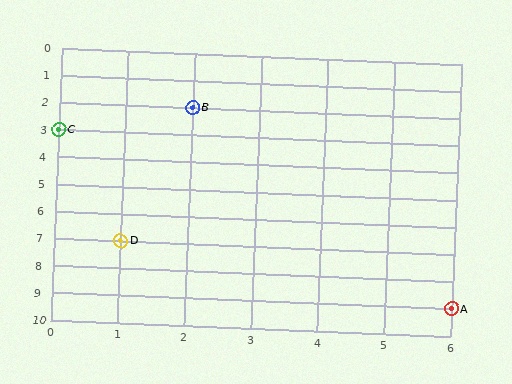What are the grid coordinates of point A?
Point A is at grid coordinates (6, 9).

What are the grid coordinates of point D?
Point D is at grid coordinates (1, 7).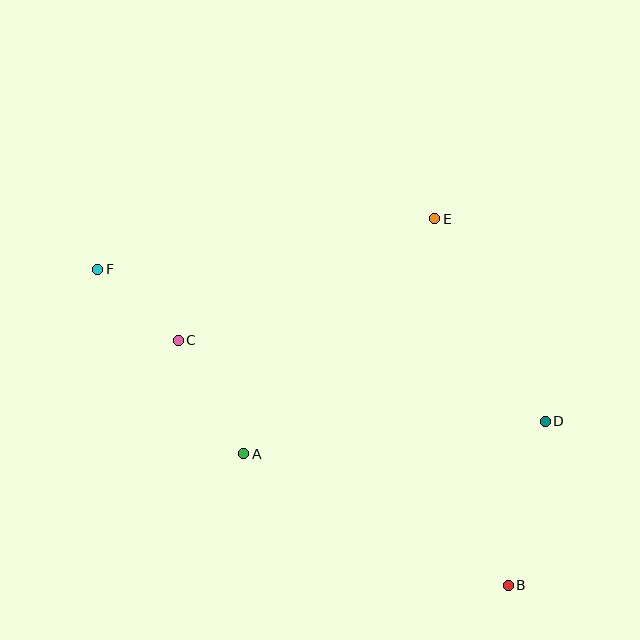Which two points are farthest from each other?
Points B and F are farthest from each other.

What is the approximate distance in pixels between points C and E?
The distance between C and E is approximately 284 pixels.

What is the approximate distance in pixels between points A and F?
The distance between A and F is approximately 236 pixels.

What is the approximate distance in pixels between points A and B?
The distance between A and B is approximately 295 pixels.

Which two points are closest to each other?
Points C and F are closest to each other.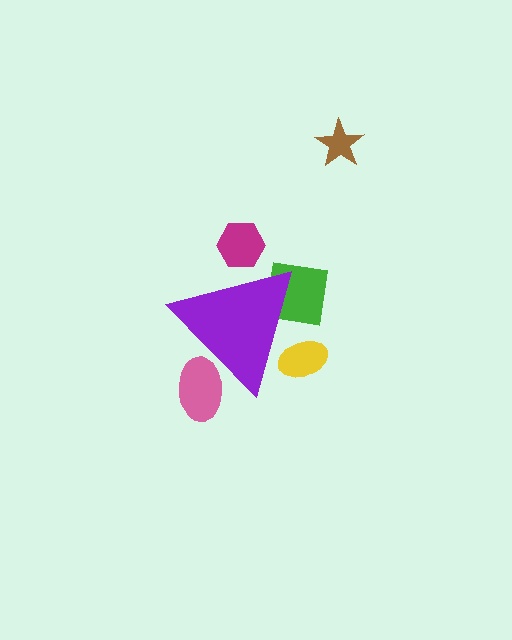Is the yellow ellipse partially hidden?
Yes, the yellow ellipse is partially hidden behind the purple triangle.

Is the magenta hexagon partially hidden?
Yes, the magenta hexagon is partially hidden behind the purple triangle.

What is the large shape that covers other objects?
A purple triangle.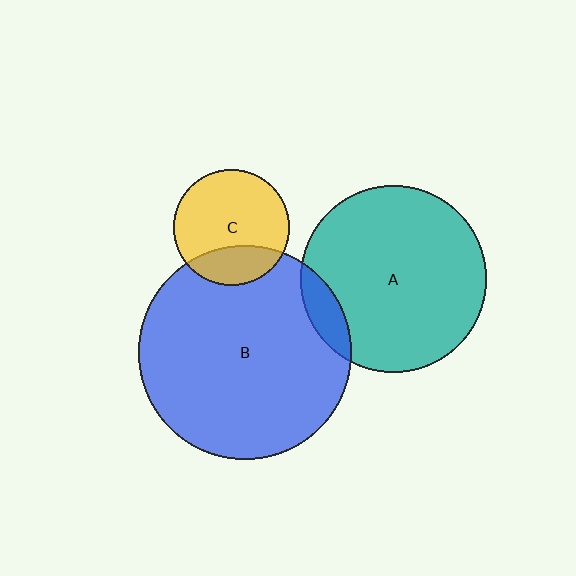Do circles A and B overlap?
Yes.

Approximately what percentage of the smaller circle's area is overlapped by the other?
Approximately 10%.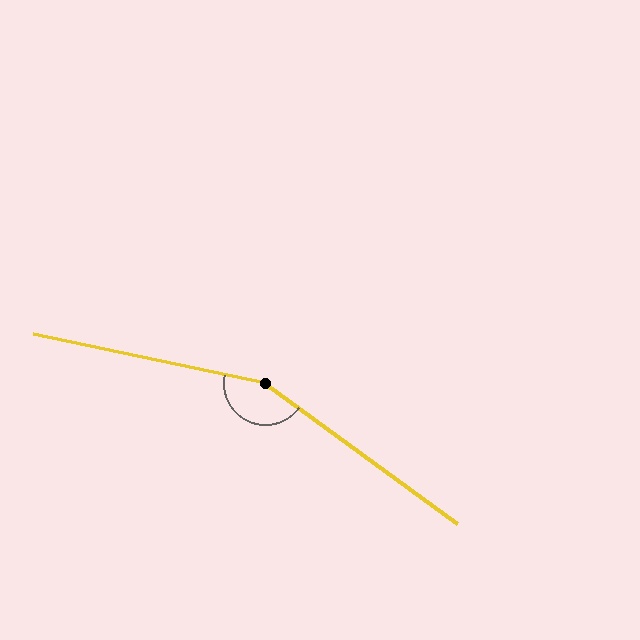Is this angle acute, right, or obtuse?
It is obtuse.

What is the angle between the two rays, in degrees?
Approximately 156 degrees.